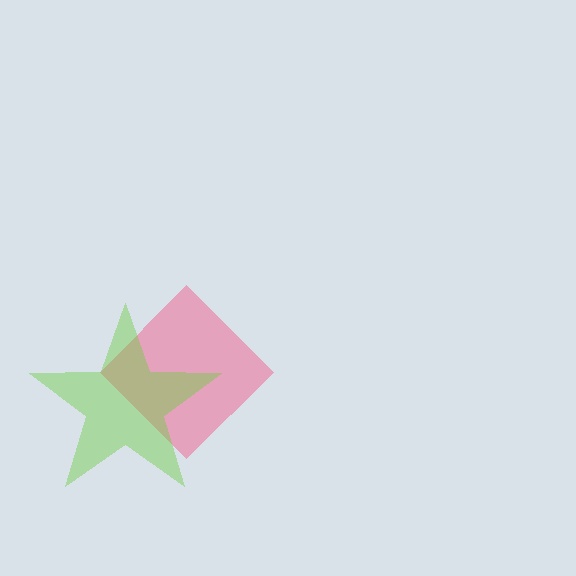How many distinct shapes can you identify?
There are 2 distinct shapes: a pink diamond, a lime star.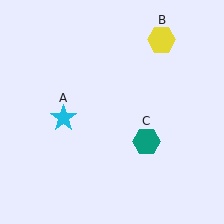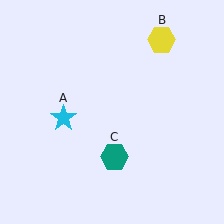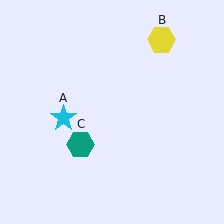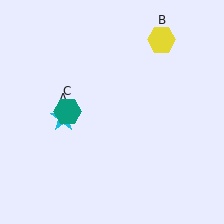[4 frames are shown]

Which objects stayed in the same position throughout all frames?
Cyan star (object A) and yellow hexagon (object B) remained stationary.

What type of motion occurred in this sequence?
The teal hexagon (object C) rotated clockwise around the center of the scene.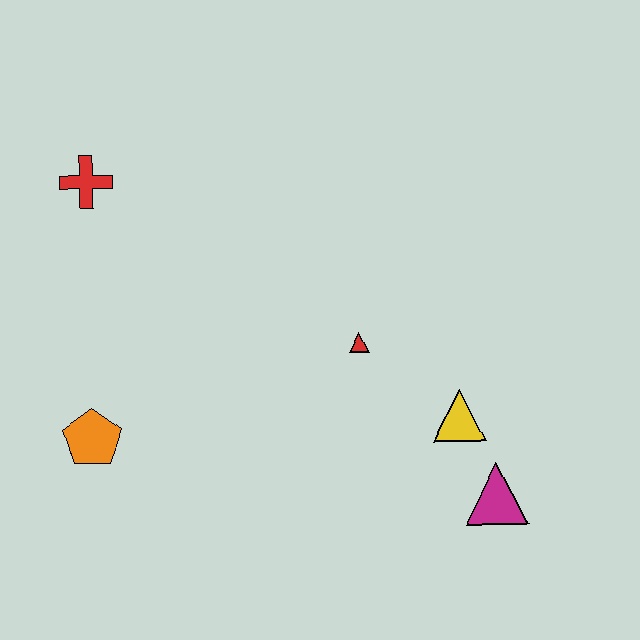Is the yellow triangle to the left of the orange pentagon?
No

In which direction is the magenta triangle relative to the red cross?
The magenta triangle is to the right of the red cross.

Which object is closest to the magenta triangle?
The yellow triangle is closest to the magenta triangle.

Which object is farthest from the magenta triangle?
The red cross is farthest from the magenta triangle.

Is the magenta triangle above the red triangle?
No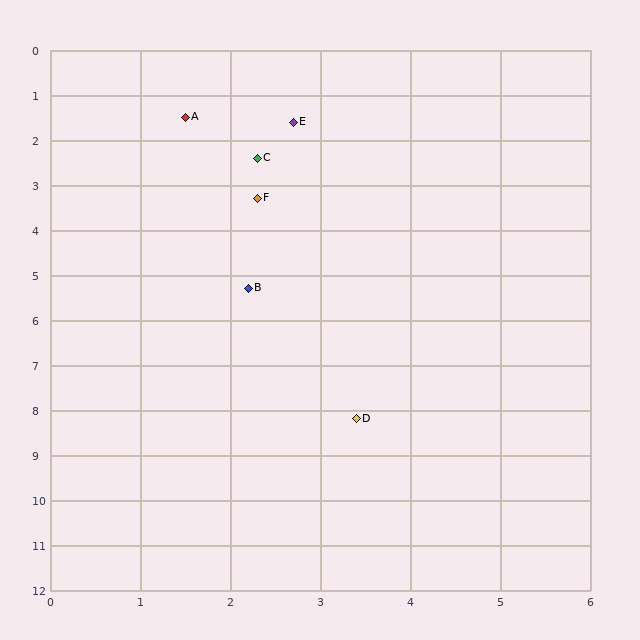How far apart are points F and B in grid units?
Points F and B are about 2.0 grid units apart.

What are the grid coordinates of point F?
Point F is at approximately (2.3, 3.3).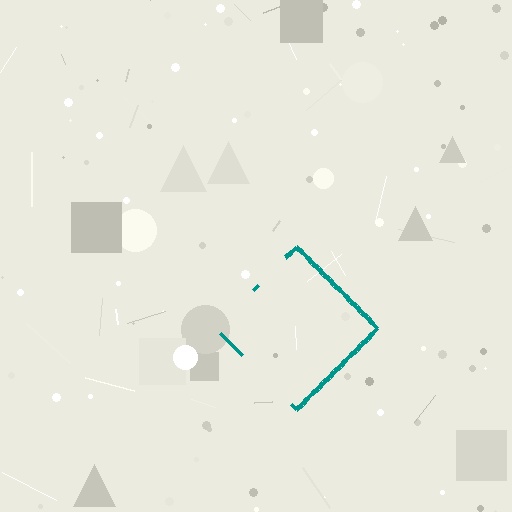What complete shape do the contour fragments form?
The contour fragments form a diamond.